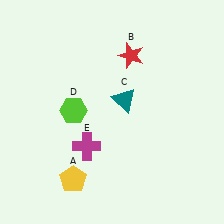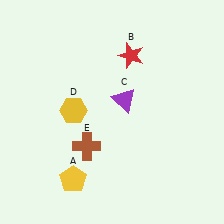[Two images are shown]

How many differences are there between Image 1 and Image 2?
There are 3 differences between the two images.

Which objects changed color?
C changed from teal to purple. D changed from lime to yellow. E changed from magenta to brown.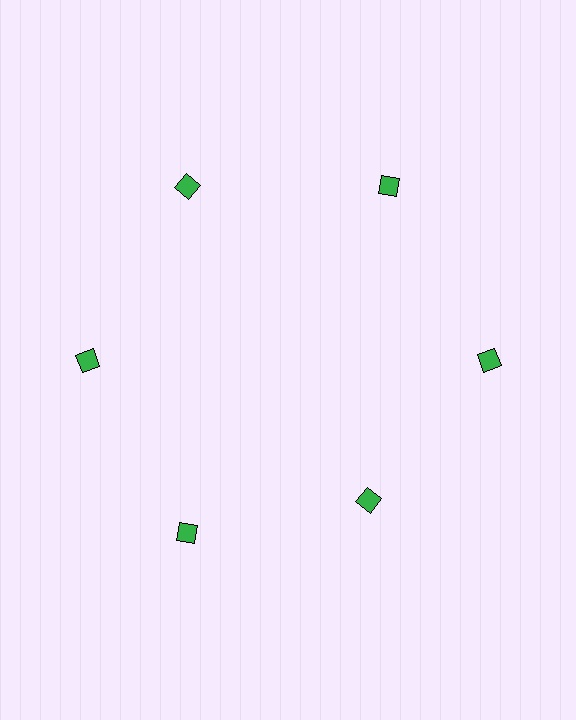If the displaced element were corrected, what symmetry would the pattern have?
It would have 6-fold rotational symmetry — the pattern would map onto itself every 60 degrees.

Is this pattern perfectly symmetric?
No. The 6 green diamonds are arranged in a ring, but one element near the 5 o'clock position is pulled inward toward the center, breaking the 6-fold rotational symmetry.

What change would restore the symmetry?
The symmetry would be restored by moving it outward, back onto the ring so that all 6 diamonds sit at equal angles and equal distance from the center.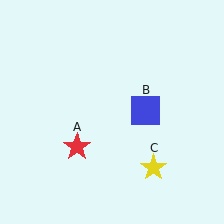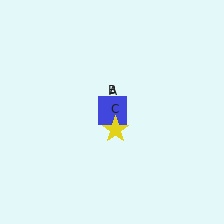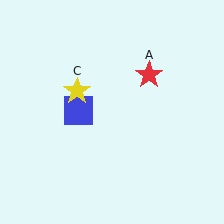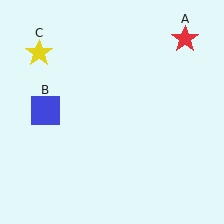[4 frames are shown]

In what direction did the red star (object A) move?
The red star (object A) moved up and to the right.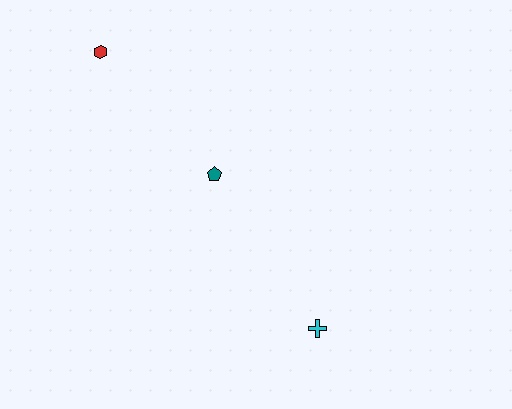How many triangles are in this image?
There are no triangles.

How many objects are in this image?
There are 3 objects.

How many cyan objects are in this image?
There is 1 cyan object.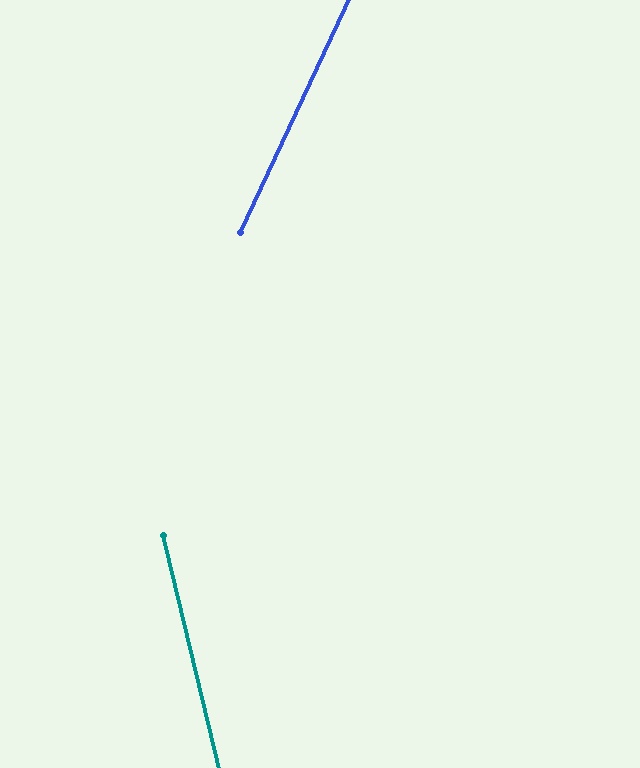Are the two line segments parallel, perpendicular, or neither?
Neither parallel nor perpendicular — they differ by about 38°.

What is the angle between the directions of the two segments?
Approximately 38 degrees.